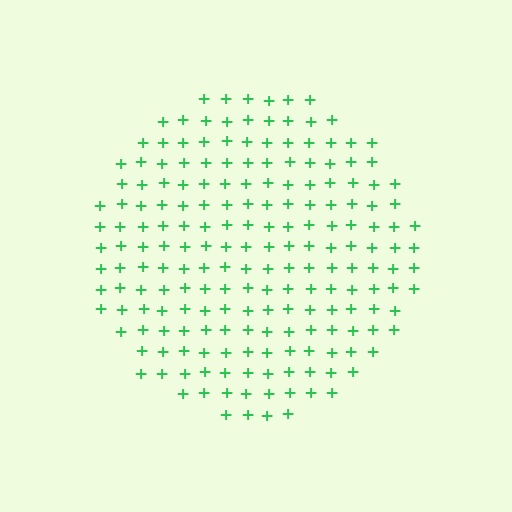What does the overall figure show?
The overall figure shows a circle.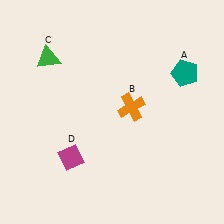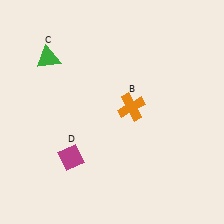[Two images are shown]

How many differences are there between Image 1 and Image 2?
There is 1 difference between the two images.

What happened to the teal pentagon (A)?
The teal pentagon (A) was removed in Image 2. It was in the top-right area of Image 1.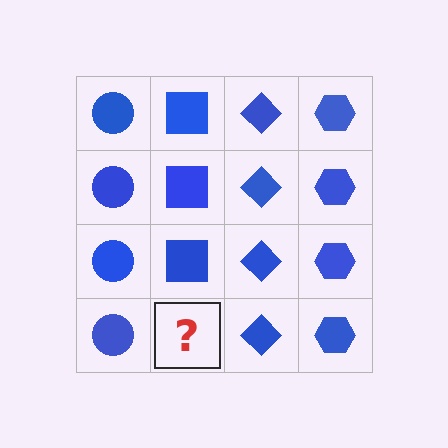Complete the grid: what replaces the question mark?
The question mark should be replaced with a blue square.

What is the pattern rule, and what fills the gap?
The rule is that each column has a consistent shape. The gap should be filled with a blue square.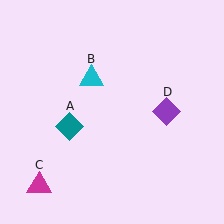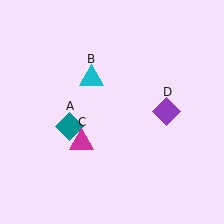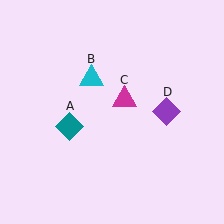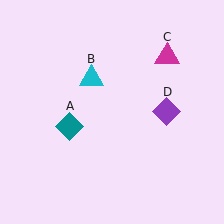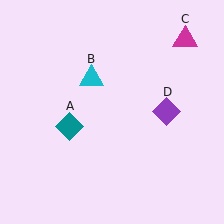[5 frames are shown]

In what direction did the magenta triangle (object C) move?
The magenta triangle (object C) moved up and to the right.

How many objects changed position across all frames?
1 object changed position: magenta triangle (object C).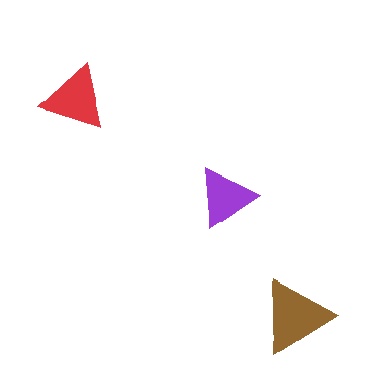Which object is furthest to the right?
The brown triangle is rightmost.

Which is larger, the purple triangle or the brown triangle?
The brown one.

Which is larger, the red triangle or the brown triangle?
The brown one.